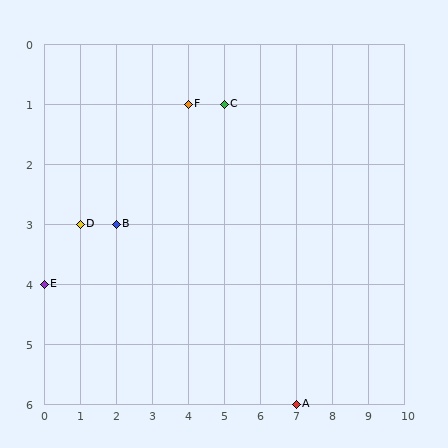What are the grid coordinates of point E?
Point E is at grid coordinates (0, 4).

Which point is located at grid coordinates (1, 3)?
Point D is at (1, 3).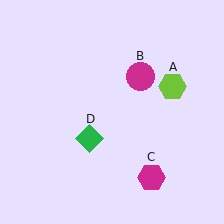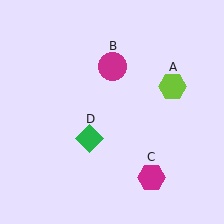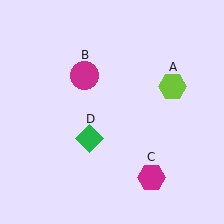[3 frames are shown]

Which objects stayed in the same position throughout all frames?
Lime hexagon (object A) and magenta hexagon (object C) and green diamond (object D) remained stationary.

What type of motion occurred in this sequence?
The magenta circle (object B) rotated counterclockwise around the center of the scene.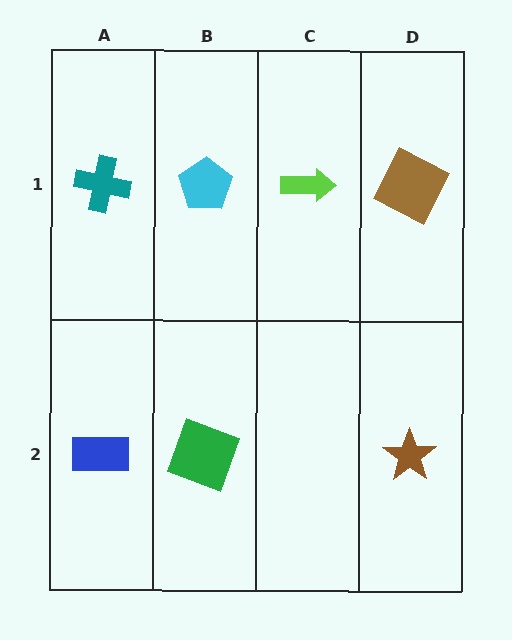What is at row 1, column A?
A teal cross.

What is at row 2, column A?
A blue rectangle.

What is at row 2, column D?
A brown star.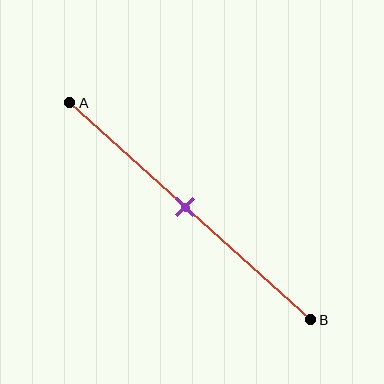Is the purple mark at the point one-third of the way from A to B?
No, the mark is at about 50% from A, not at the 33% one-third point.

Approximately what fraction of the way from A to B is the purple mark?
The purple mark is approximately 50% of the way from A to B.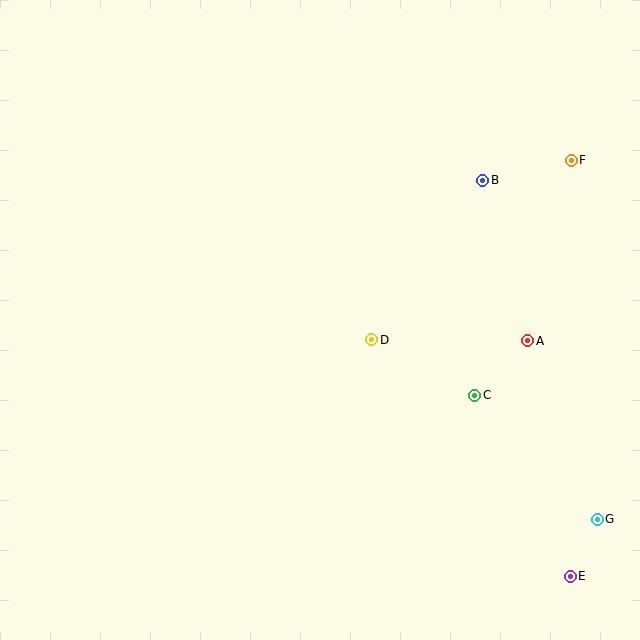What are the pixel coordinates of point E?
Point E is at (570, 576).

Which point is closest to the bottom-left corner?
Point D is closest to the bottom-left corner.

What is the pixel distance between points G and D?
The distance between G and D is 288 pixels.